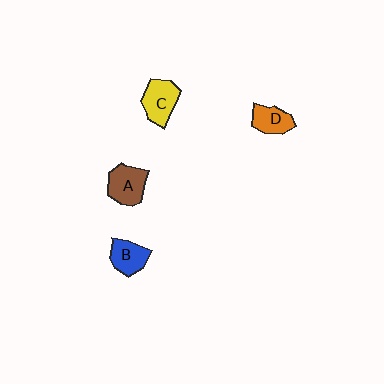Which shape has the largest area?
Shape A (brown).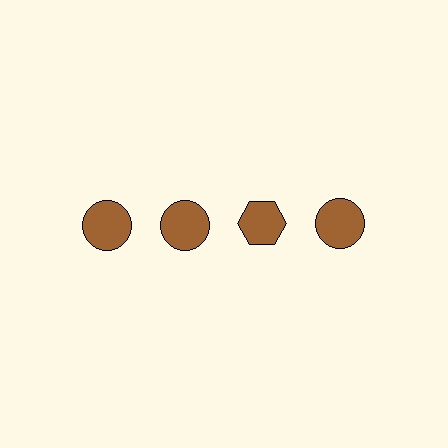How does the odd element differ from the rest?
It has a different shape: hexagon instead of circle.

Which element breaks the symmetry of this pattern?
The brown hexagon in the top row, center column breaks the symmetry. All other shapes are brown circles.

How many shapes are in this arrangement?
There are 4 shapes arranged in a grid pattern.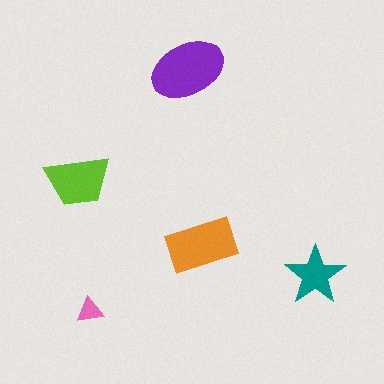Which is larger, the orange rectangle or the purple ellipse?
The purple ellipse.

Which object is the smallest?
The pink triangle.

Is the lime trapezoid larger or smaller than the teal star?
Larger.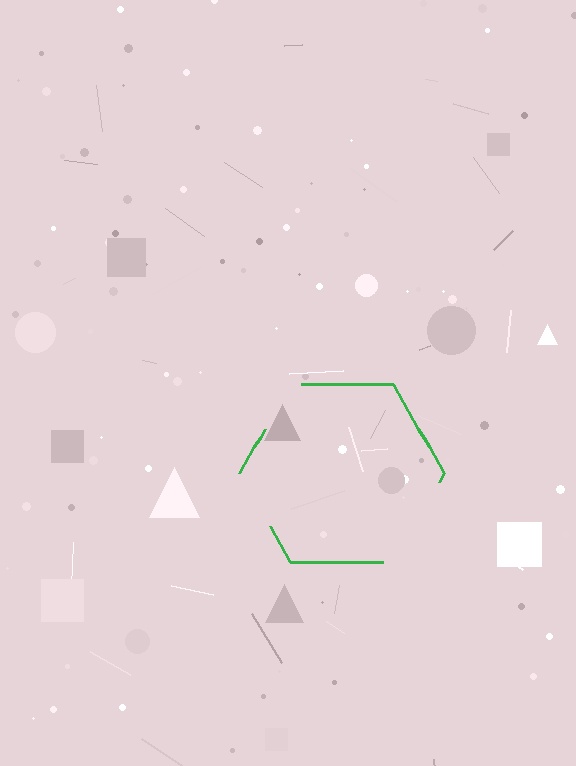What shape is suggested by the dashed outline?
The dashed outline suggests a hexagon.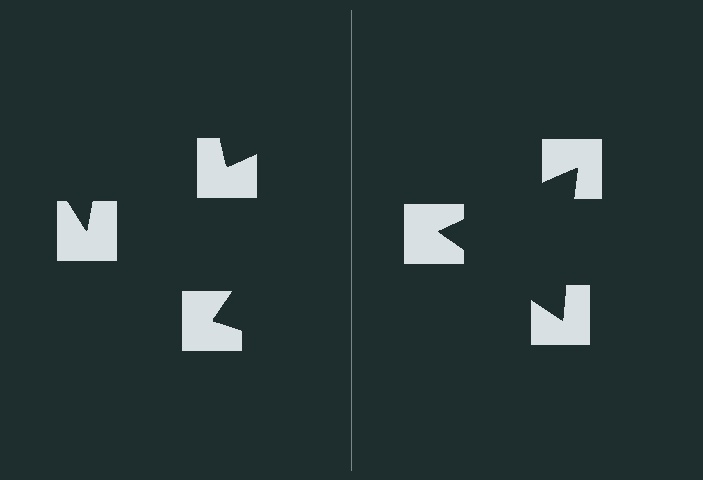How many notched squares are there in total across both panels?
6 — 3 on each side.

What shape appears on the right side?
An illusory triangle.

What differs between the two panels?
The notched squares are positioned identically on both sides; only the wedge orientations differ. On the right they align to a triangle; on the left they are misaligned.